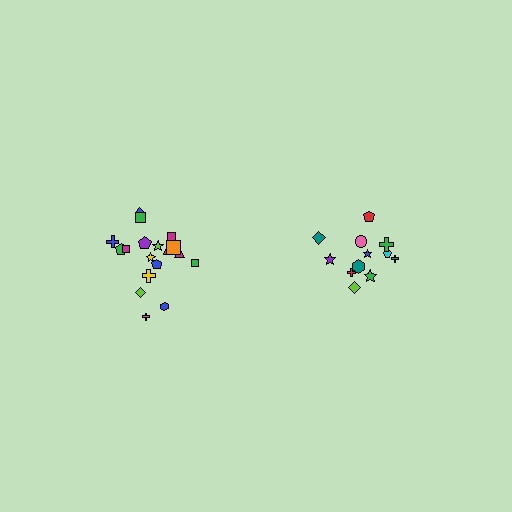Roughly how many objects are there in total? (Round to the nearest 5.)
Roughly 30 objects in total.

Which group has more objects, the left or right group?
The left group.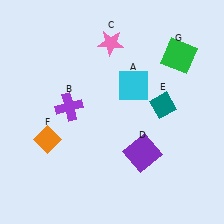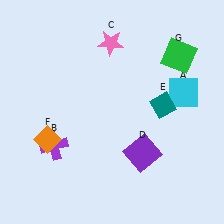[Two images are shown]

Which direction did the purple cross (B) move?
The purple cross (B) moved down.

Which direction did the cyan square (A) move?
The cyan square (A) moved right.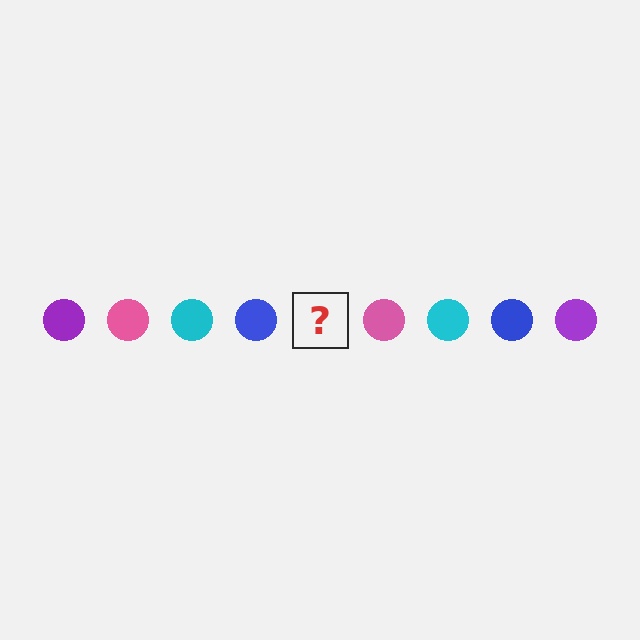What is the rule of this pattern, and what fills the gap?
The rule is that the pattern cycles through purple, pink, cyan, blue circles. The gap should be filled with a purple circle.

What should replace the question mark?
The question mark should be replaced with a purple circle.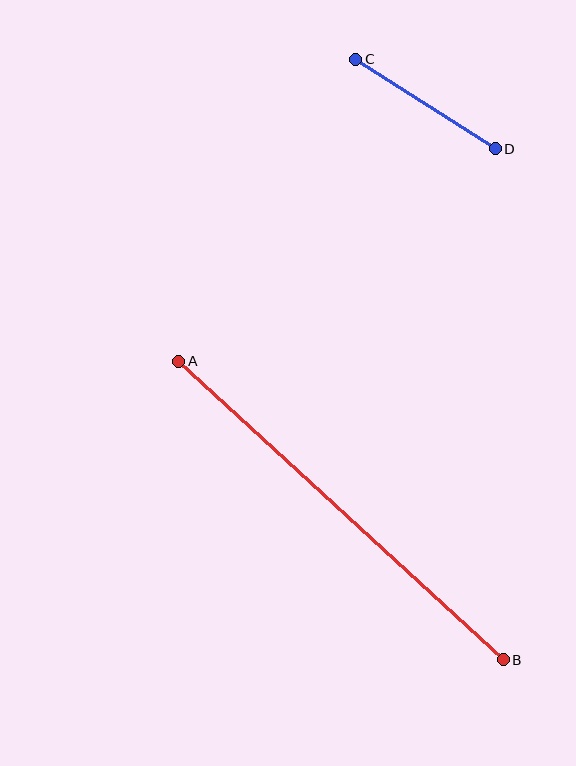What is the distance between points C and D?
The distance is approximately 166 pixels.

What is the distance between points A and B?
The distance is approximately 441 pixels.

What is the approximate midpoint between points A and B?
The midpoint is at approximately (341, 510) pixels.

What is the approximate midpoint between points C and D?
The midpoint is at approximately (426, 104) pixels.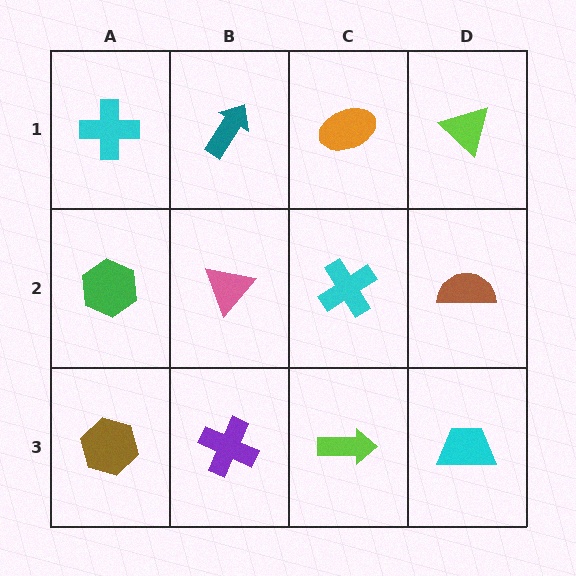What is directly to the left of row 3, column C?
A purple cross.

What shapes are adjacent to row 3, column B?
A pink triangle (row 2, column B), a brown hexagon (row 3, column A), a lime arrow (row 3, column C).